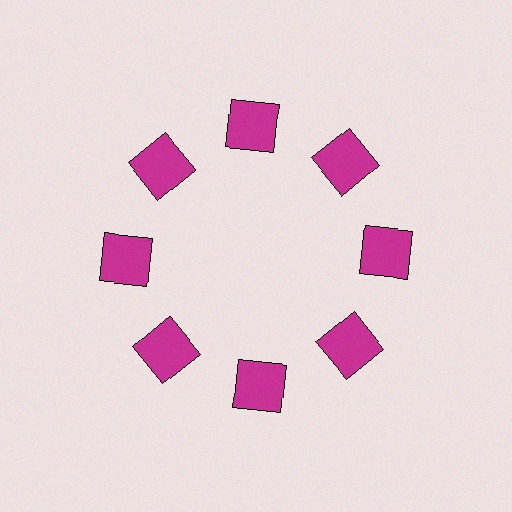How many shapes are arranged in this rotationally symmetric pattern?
There are 8 shapes, arranged in 8 groups of 1.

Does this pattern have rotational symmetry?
Yes, this pattern has 8-fold rotational symmetry. It looks the same after rotating 45 degrees around the center.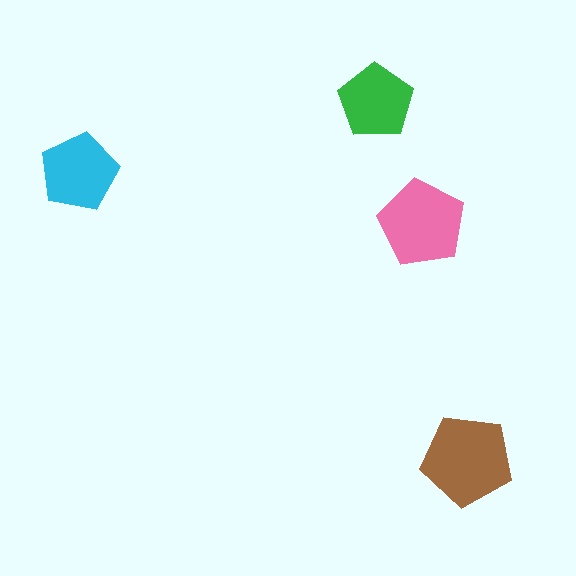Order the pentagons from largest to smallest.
the brown one, the pink one, the cyan one, the green one.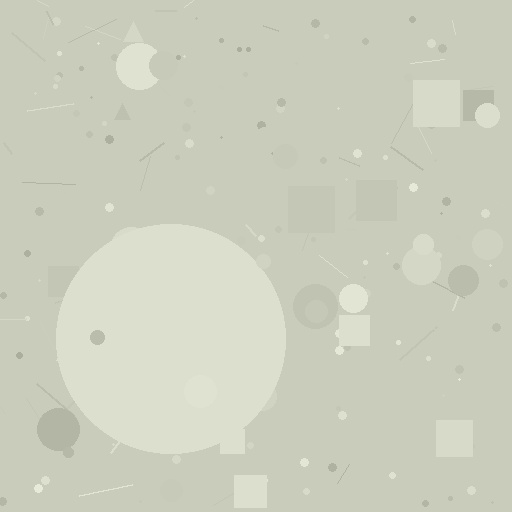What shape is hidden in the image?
A circle is hidden in the image.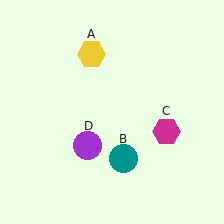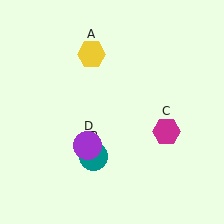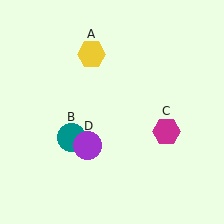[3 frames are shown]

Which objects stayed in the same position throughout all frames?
Yellow hexagon (object A) and magenta hexagon (object C) and purple circle (object D) remained stationary.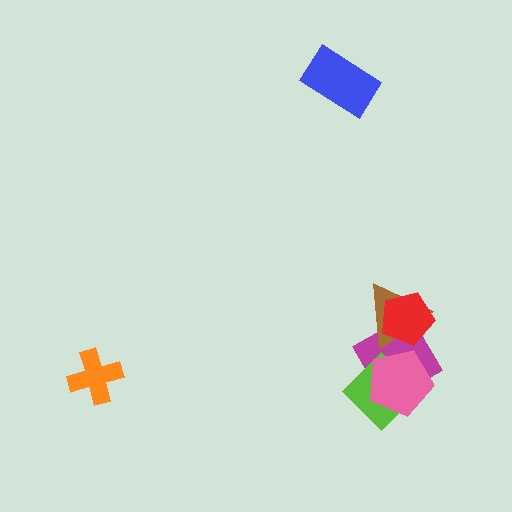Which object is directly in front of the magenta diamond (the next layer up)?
The brown triangle is directly in front of the magenta diamond.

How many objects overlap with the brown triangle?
2 objects overlap with the brown triangle.